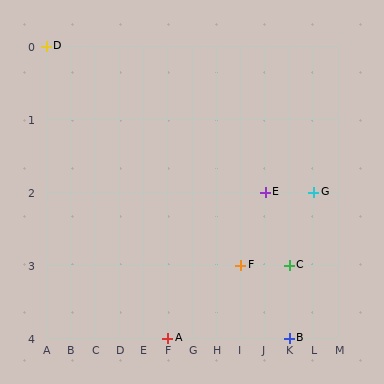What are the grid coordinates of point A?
Point A is at grid coordinates (F, 4).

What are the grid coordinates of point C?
Point C is at grid coordinates (K, 3).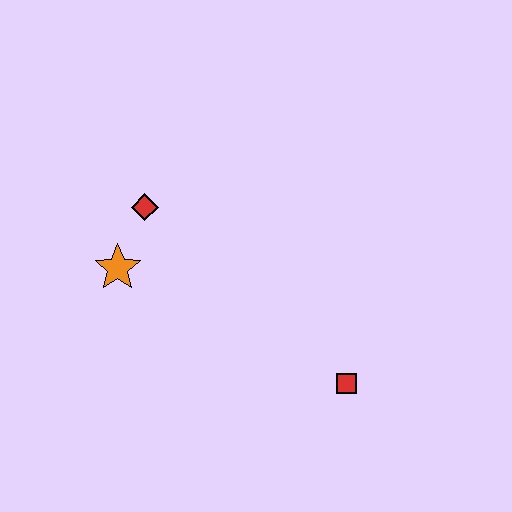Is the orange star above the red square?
Yes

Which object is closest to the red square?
The orange star is closest to the red square.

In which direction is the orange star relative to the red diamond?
The orange star is below the red diamond.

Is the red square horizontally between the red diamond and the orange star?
No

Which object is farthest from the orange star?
The red square is farthest from the orange star.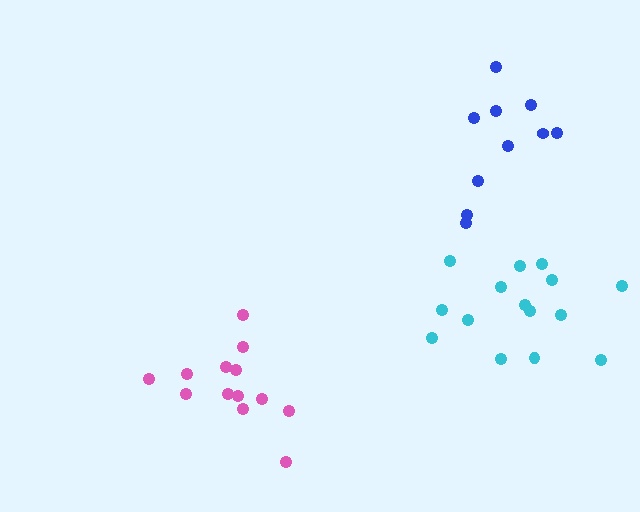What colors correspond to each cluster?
The clusters are colored: blue, cyan, pink.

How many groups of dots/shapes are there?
There are 3 groups.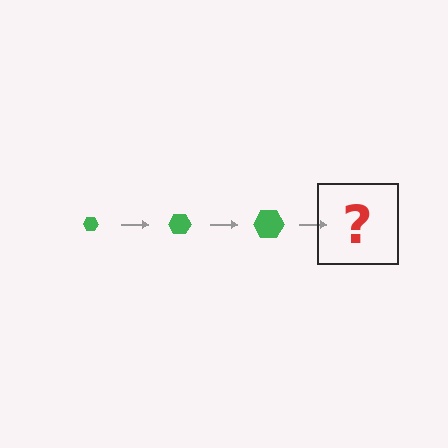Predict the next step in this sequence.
The next step is a green hexagon, larger than the previous one.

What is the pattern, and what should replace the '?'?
The pattern is that the hexagon gets progressively larger each step. The '?' should be a green hexagon, larger than the previous one.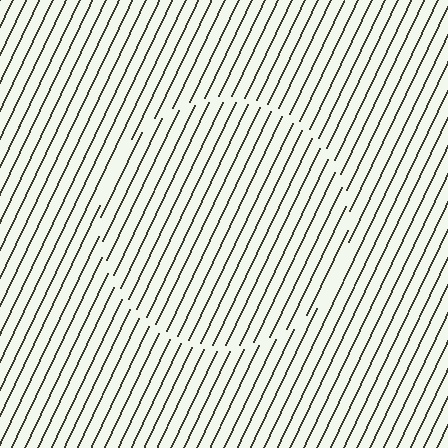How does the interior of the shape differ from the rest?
The interior of the shape contains the same grating, shifted by half a period — the contour is defined by the phase discontinuity where line-ends from the inner and outer gratings abut.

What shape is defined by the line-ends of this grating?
An illusory circle. The interior of the shape contains the same grating, shifted by half a period — the contour is defined by the phase discontinuity where line-ends from the inner and outer gratings abut.